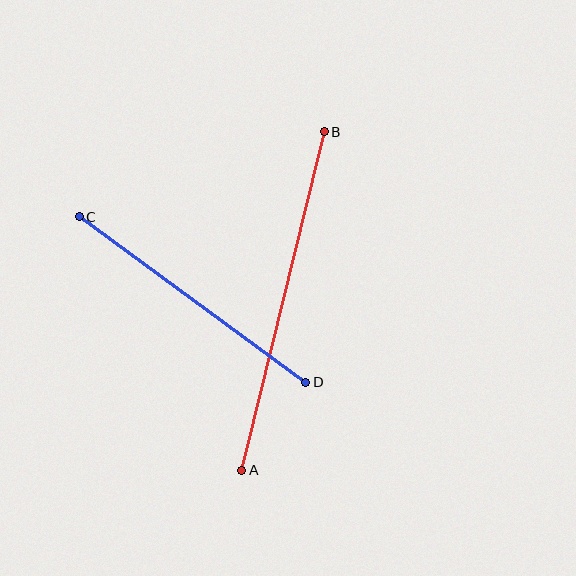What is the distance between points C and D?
The distance is approximately 280 pixels.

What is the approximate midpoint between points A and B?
The midpoint is at approximately (283, 301) pixels.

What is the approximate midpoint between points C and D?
The midpoint is at approximately (192, 300) pixels.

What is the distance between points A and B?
The distance is approximately 349 pixels.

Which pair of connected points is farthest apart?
Points A and B are farthest apart.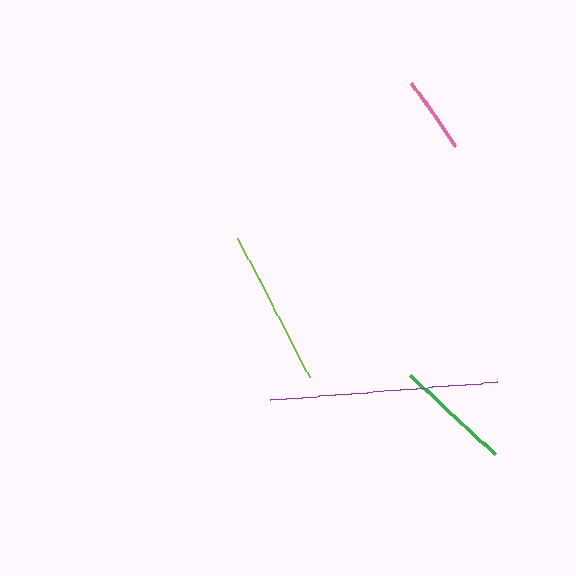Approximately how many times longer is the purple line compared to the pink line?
The purple line is approximately 3.0 times the length of the pink line.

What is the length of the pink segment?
The pink segment is approximately 77 pixels long.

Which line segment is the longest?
The purple line is the longest at approximately 228 pixels.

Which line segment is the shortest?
The pink line is the shortest at approximately 77 pixels.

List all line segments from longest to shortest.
From longest to shortest: purple, lime, green, pink.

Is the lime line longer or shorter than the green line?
The lime line is longer than the green line.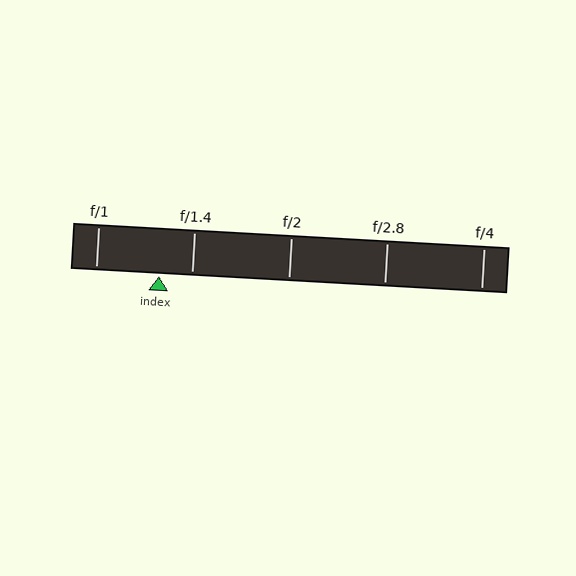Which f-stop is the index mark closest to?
The index mark is closest to f/1.4.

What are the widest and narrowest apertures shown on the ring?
The widest aperture shown is f/1 and the narrowest is f/4.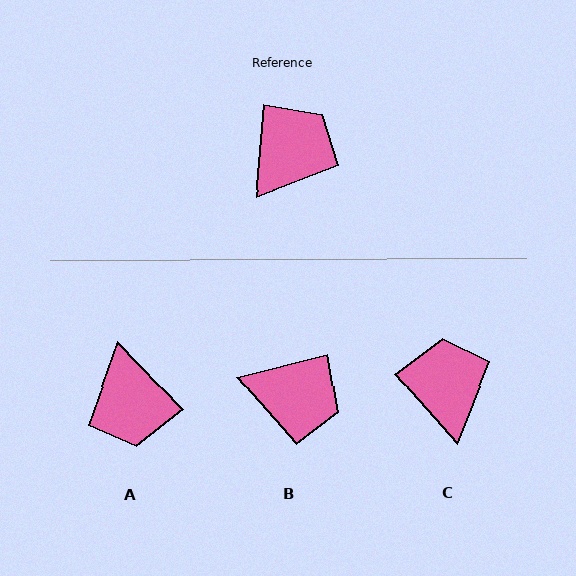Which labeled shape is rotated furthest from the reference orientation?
A, about 131 degrees away.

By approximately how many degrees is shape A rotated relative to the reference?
Approximately 131 degrees clockwise.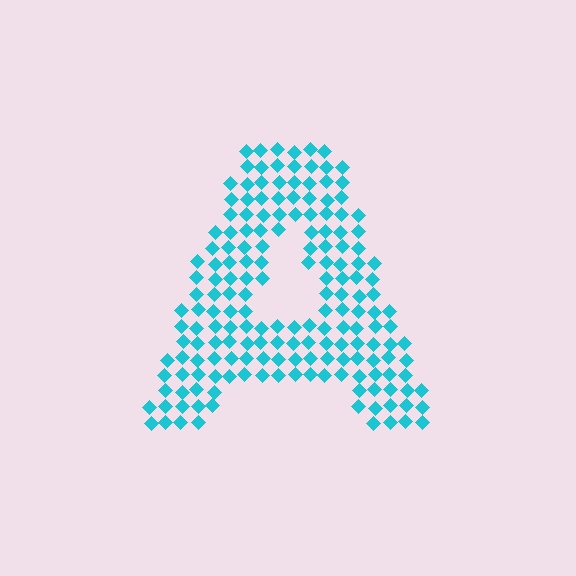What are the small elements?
The small elements are diamonds.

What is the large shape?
The large shape is the letter A.